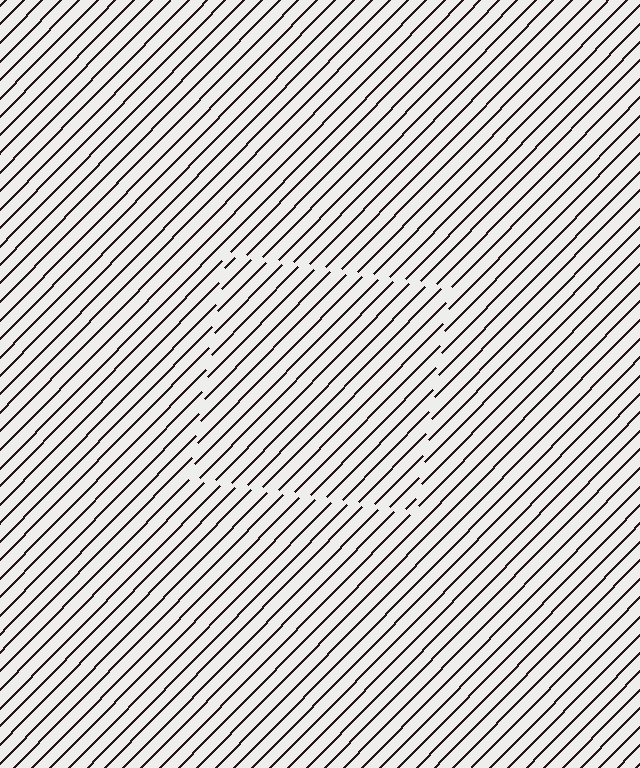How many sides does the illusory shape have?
4 sides — the line-ends trace a square.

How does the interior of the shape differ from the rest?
The interior of the shape contains the same grating, shifted by half a period — the contour is defined by the phase discontinuity where line-ends from the inner and outer gratings abut.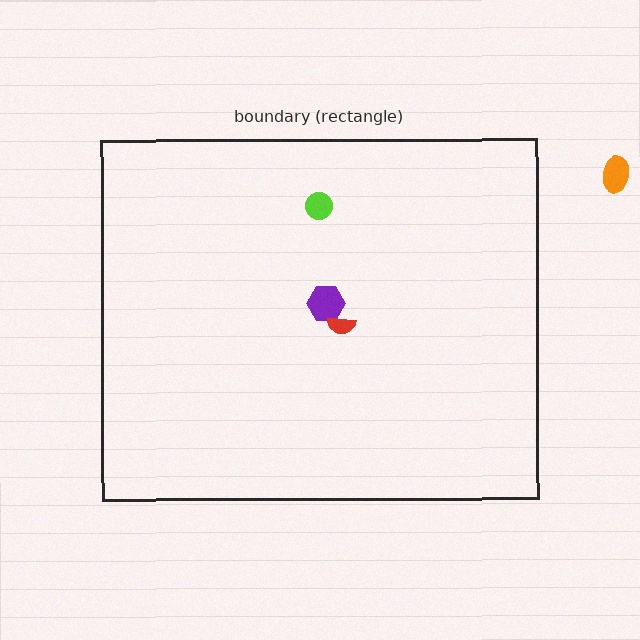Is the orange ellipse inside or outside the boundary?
Outside.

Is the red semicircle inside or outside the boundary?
Inside.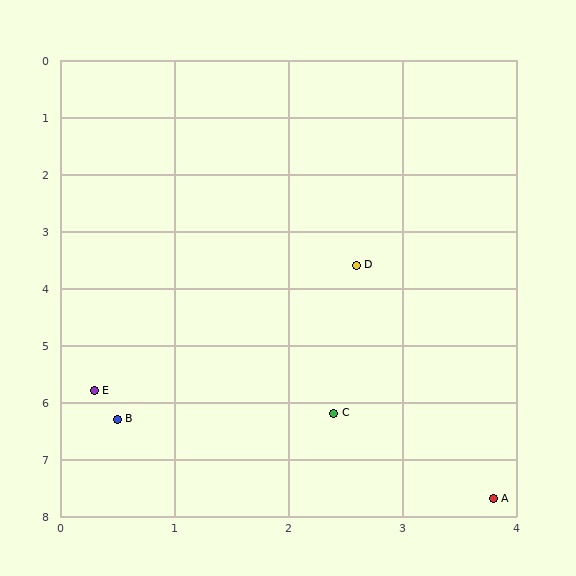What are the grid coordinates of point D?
Point D is at approximately (2.6, 3.6).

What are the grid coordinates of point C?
Point C is at approximately (2.4, 6.2).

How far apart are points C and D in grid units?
Points C and D are about 2.6 grid units apart.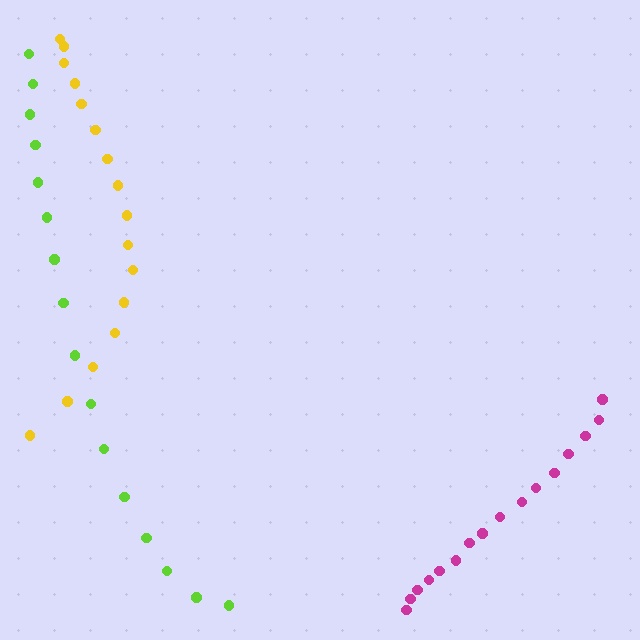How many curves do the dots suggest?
There are 3 distinct paths.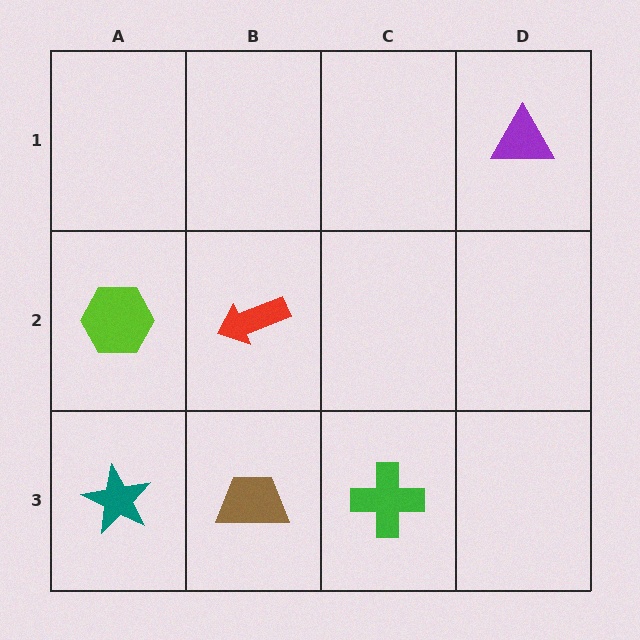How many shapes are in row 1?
1 shape.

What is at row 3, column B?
A brown trapezoid.